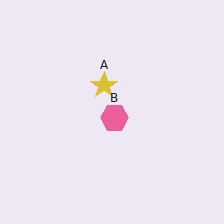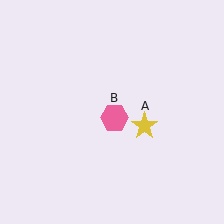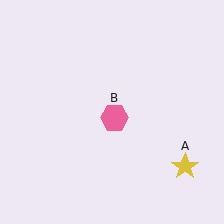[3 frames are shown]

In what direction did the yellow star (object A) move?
The yellow star (object A) moved down and to the right.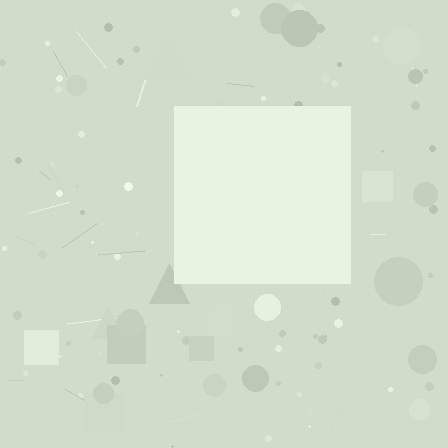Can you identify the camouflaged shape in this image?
The camouflaged shape is a square.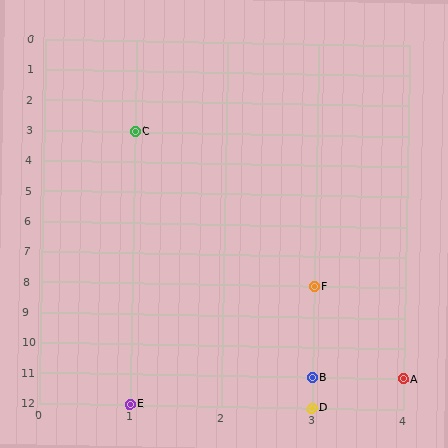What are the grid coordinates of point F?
Point F is at grid coordinates (3, 8).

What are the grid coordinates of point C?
Point C is at grid coordinates (1, 3).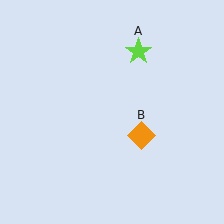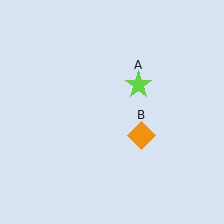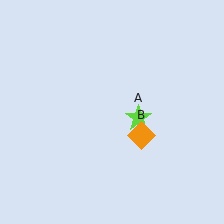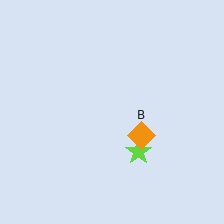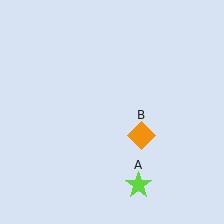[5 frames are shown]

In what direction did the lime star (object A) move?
The lime star (object A) moved down.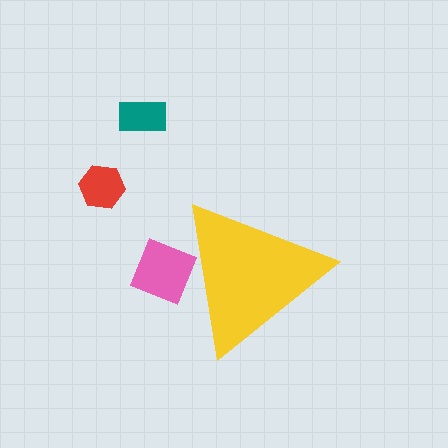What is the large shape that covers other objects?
A yellow triangle.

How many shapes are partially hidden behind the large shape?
1 shape is partially hidden.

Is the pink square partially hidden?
Yes, the pink square is partially hidden behind the yellow triangle.